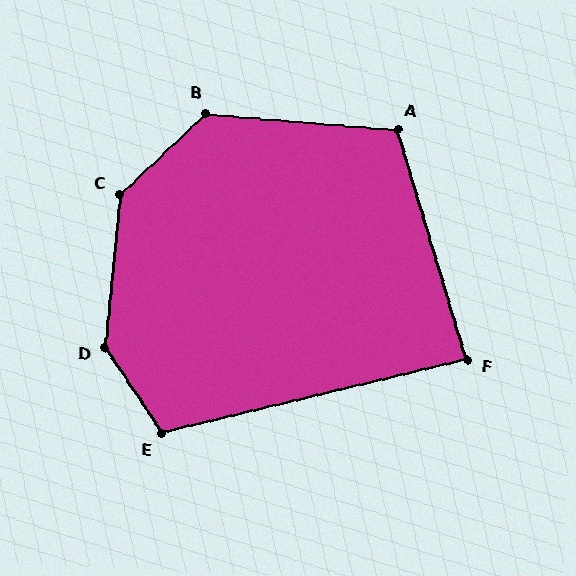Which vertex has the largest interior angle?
D, at approximately 141 degrees.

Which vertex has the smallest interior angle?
F, at approximately 87 degrees.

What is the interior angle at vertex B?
Approximately 132 degrees (obtuse).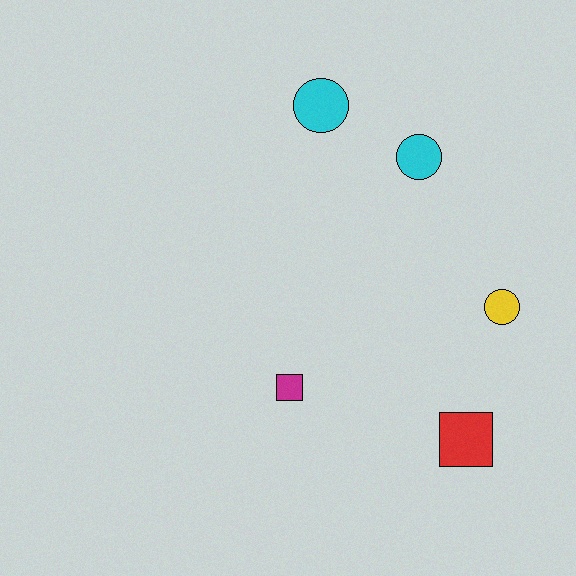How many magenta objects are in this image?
There is 1 magenta object.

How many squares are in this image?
There are 2 squares.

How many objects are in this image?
There are 5 objects.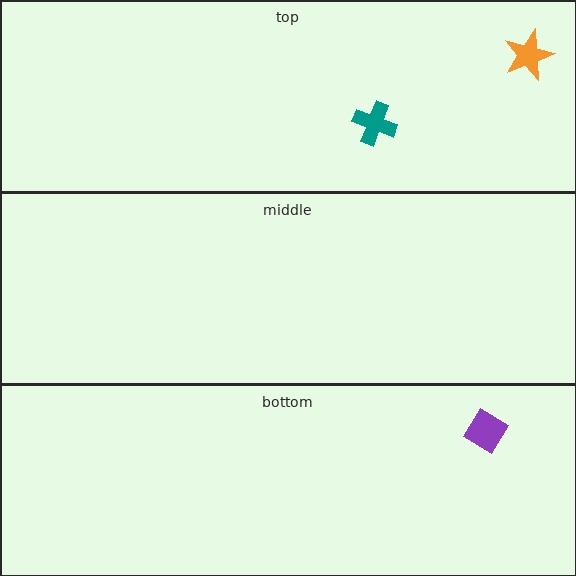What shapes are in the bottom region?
The purple diamond.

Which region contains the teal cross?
The top region.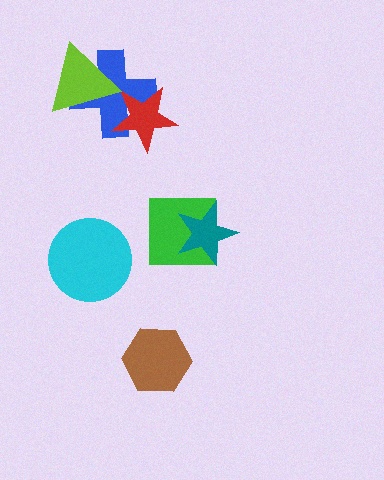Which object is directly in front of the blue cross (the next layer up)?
The red star is directly in front of the blue cross.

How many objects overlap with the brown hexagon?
0 objects overlap with the brown hexagon.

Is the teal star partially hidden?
No, no other shape covers it.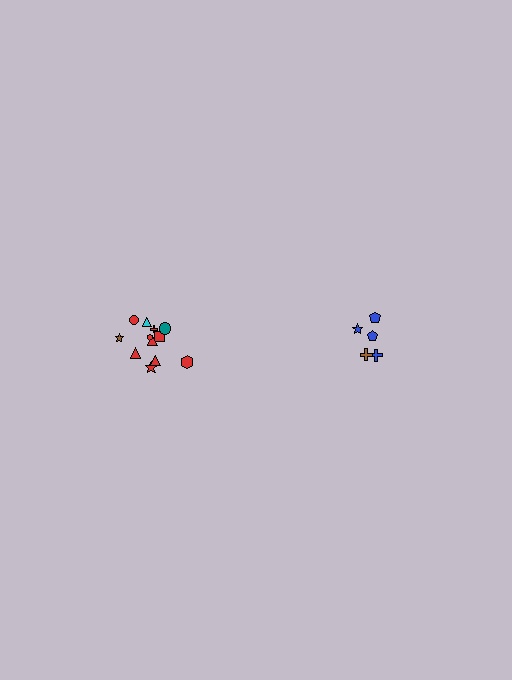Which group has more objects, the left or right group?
The left group.